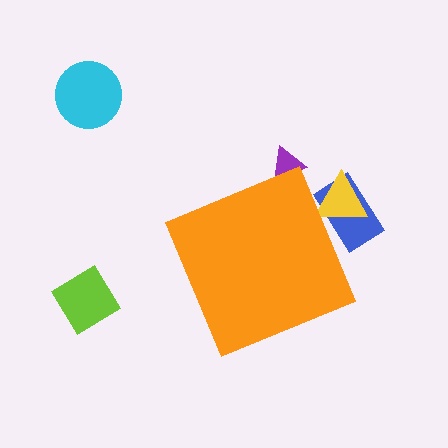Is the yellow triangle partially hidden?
Yes, the yellow triangle is partially hidden behind the orange diamond.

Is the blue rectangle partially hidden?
Yes, the blue rectangle is partially hidden behind the orange diamond.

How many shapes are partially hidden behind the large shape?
3 shapes are partially hidden.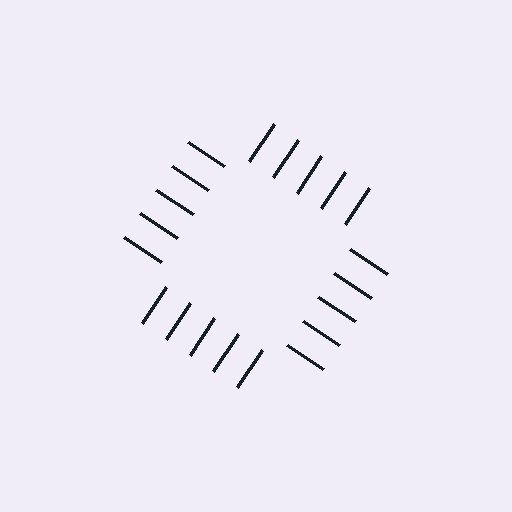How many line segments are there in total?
20 — 5 along each of the 4 edges.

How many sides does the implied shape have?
4 sides — the line-ends trace a square.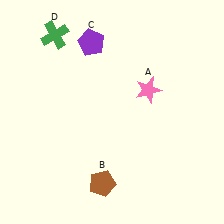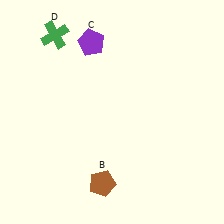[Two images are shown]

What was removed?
The pink star (A) was removed in Image 2.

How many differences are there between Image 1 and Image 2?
There is 1 difference between the two images.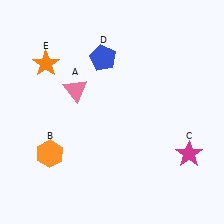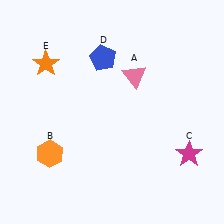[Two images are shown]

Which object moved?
The pink triangle (A) moved right.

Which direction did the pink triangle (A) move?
The pink triangle (A) moved right.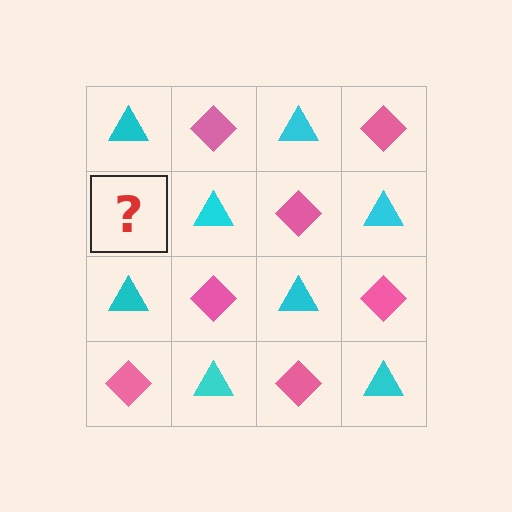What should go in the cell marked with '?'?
The missing cell should contain a pink diamond.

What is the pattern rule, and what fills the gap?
The rule is that it alternates cyan triangle and pink diamond in a checkerboard pattern. The gap should be filled with a pink diamond.